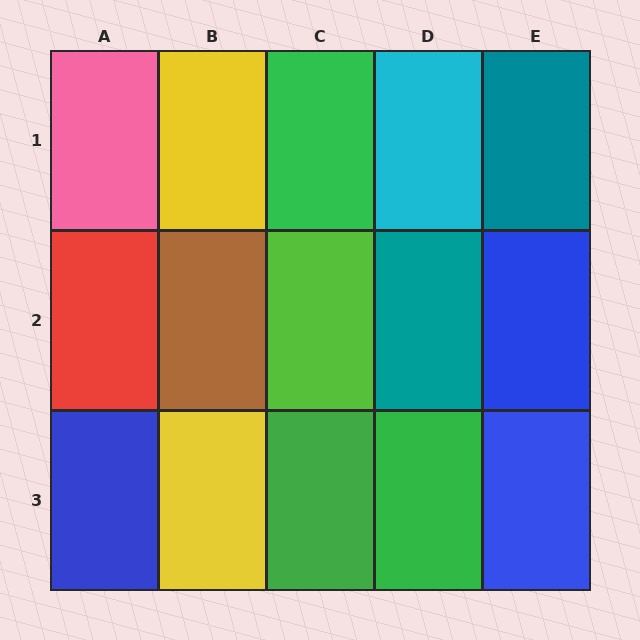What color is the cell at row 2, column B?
Brown.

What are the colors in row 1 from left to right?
Pink, yellow, green, cyan, teal.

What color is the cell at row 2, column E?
Blue.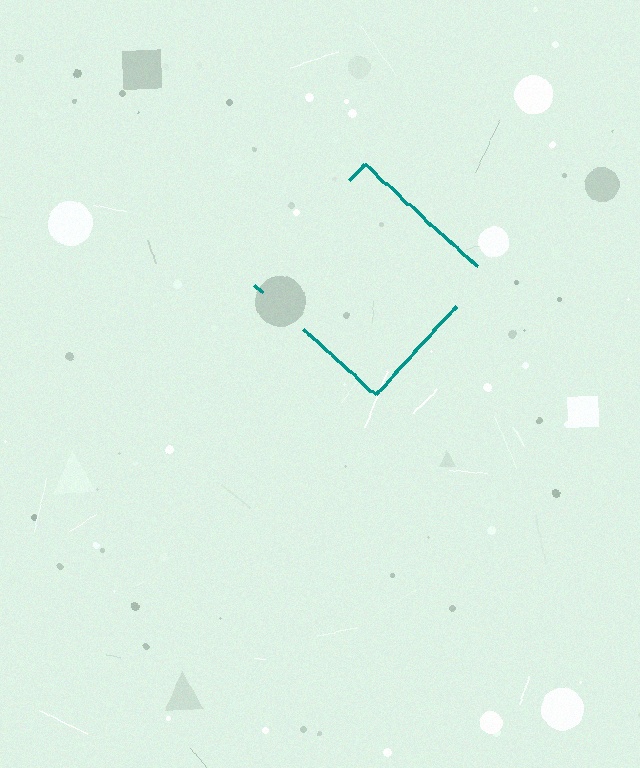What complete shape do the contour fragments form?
The contour fragments form a diamond.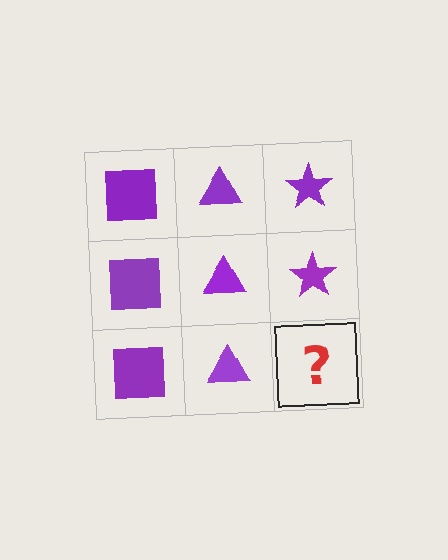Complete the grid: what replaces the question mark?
The question mark should be replaced with a purple star.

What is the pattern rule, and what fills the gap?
The rule is that each column has a consistent shape. The gap should be filled with a purple star.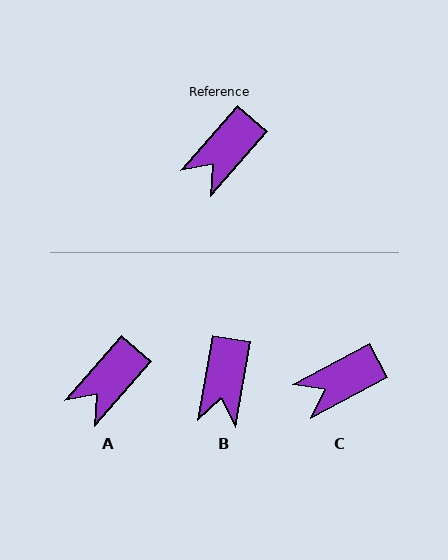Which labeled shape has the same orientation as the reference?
A.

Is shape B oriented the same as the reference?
No, it is off by about 31 degrees.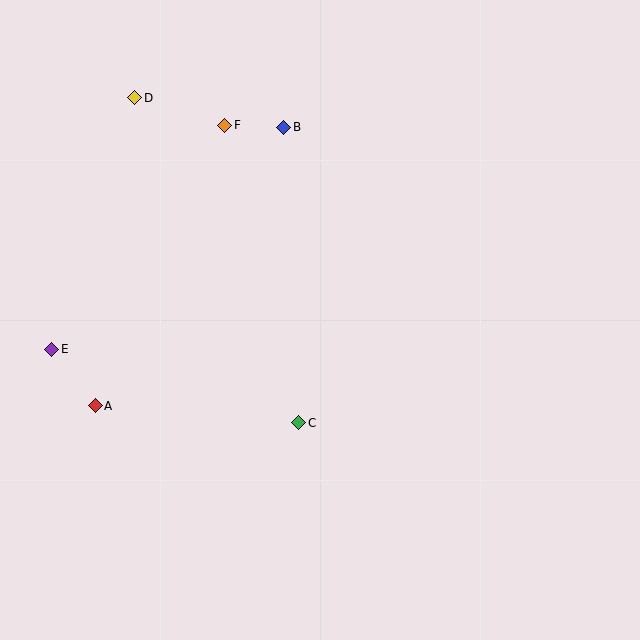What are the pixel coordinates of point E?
Point E is at (52, 349).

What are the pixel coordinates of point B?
Point B is at (284, 127).